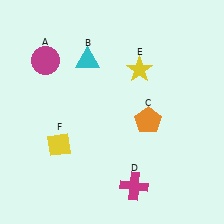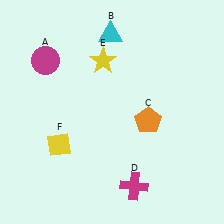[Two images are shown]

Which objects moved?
The objects that moved are: the cyan triangle (B), the yellow star (E).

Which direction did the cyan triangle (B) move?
The cyan triangle (B) moved up.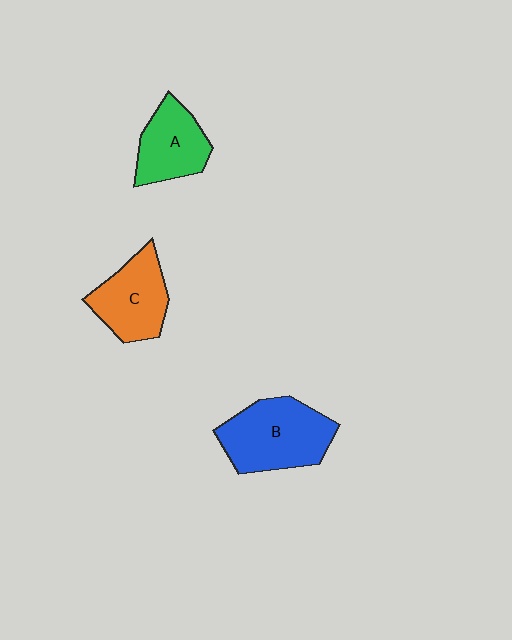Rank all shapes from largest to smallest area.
From largest to smallest: B (blue), C (orange), A (green).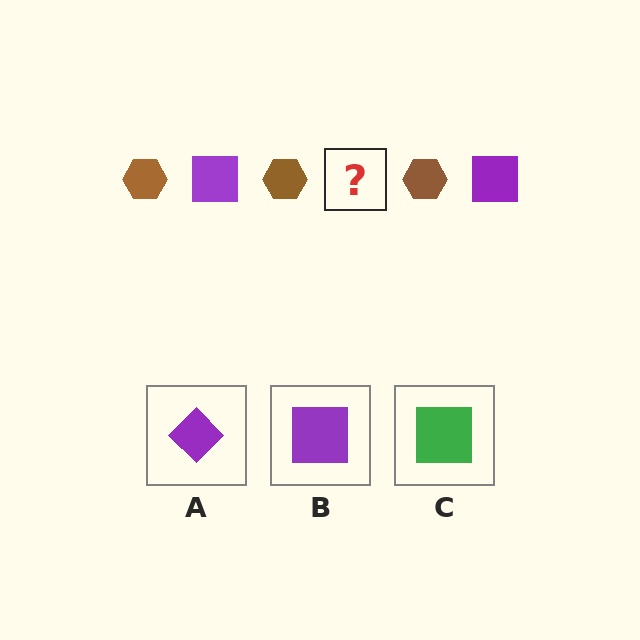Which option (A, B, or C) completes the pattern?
B.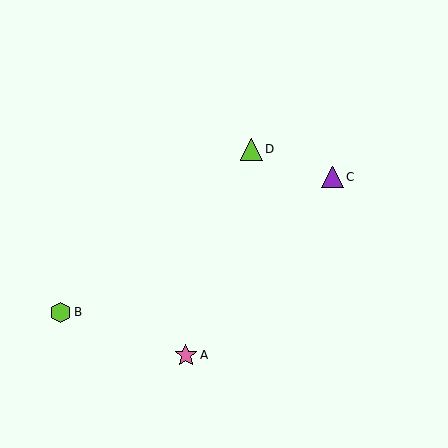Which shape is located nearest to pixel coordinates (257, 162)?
The lime triangle (labeled D) at (251, 149) is nearest to that location.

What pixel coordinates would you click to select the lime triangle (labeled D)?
Click at (251, 149) to select the lime triangle D.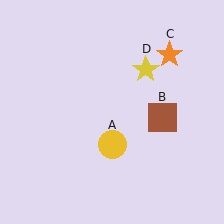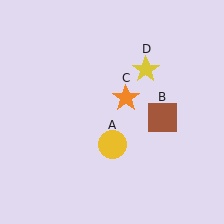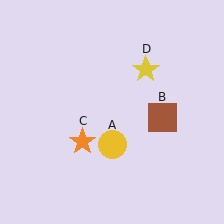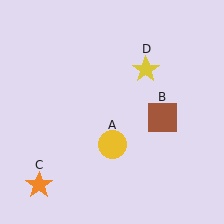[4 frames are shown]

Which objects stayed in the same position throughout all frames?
Yellow circle (object A) and brown square (object B) and yellow star (object D) remained stationary.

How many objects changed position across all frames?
1 object changed position: orange star (object C).